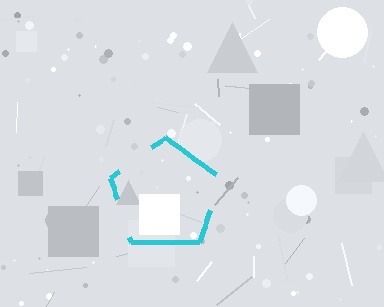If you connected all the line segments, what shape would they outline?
They would outline a pentagon.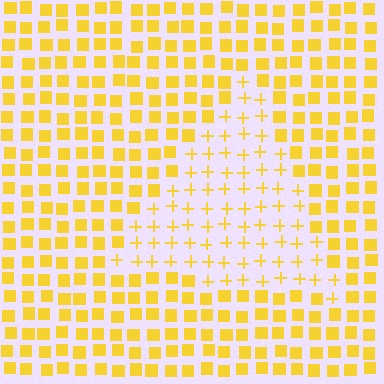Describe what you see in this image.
The image is filled with small yellow elements arranged in a uniform grid. A triangle-shaped region contains plus signs, while the surrounding area contains squares. The boundary is defined purely by the change in element shape.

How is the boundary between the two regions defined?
The boundary is defined by a change in element shape: plus signs inside vs. squares outside. All elements share the same color and spacing.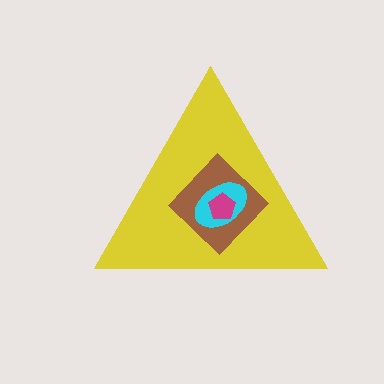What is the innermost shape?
The magenta pentagon.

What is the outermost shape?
The yellow triangle.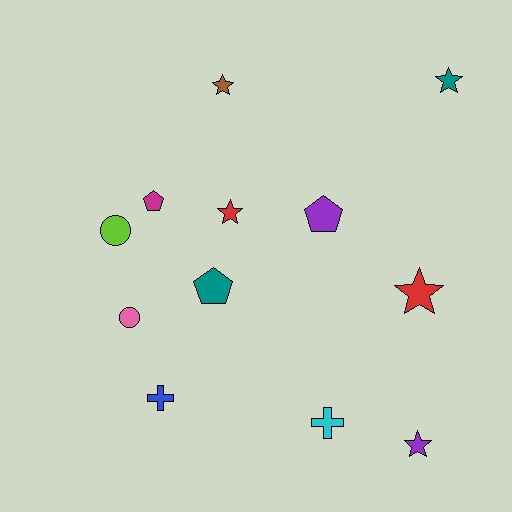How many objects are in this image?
There are 12 objects.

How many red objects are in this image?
There are 2 red objects.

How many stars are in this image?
There are 5 stars.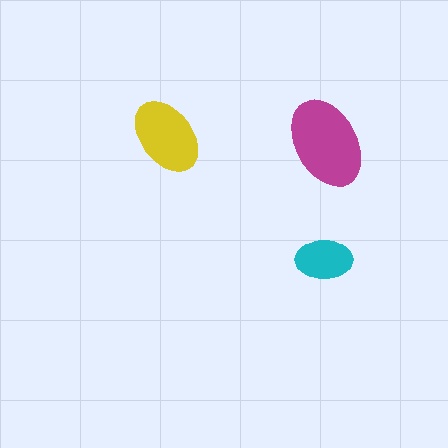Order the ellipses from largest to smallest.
the magenta one, the yellow one, the cyan one.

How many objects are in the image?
There are 3 objects in the image.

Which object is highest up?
The yellow ellipse is topmost.